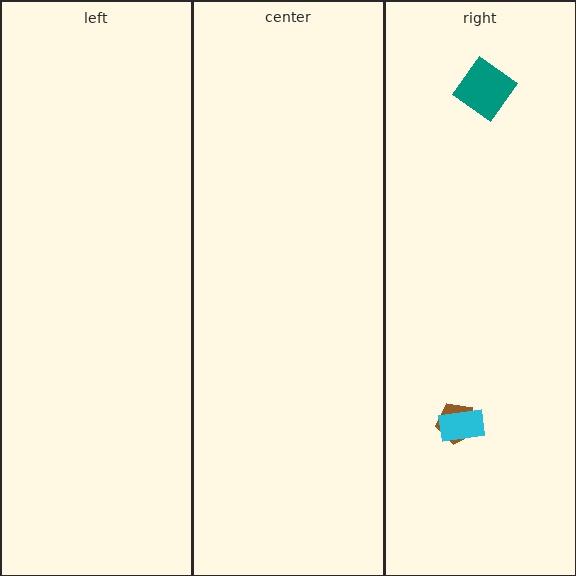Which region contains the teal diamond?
The right region.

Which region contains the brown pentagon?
The right region.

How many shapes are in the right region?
3.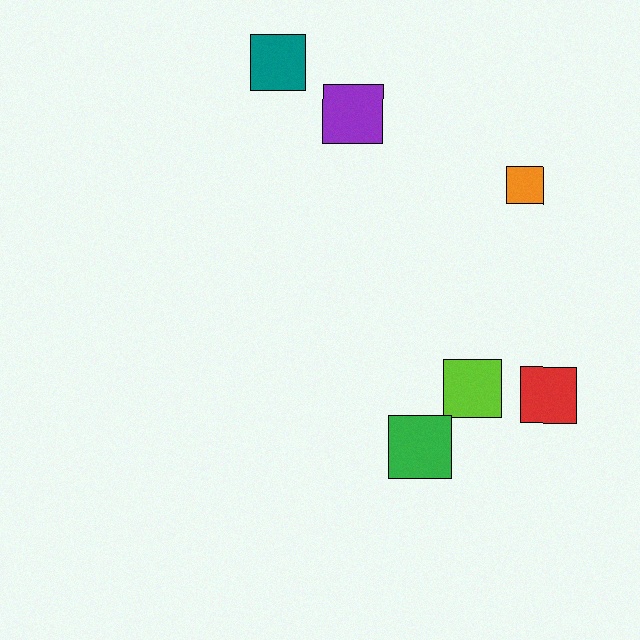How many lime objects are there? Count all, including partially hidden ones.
There is 1 lime object.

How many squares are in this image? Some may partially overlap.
There are 6 squares.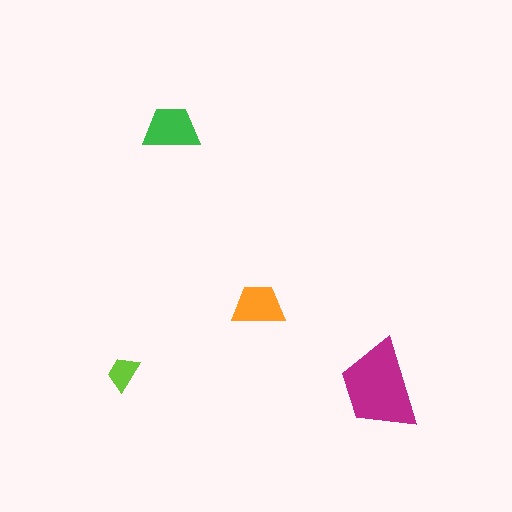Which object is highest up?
The green trapezoid is topmost.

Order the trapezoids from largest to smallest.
the magenta one, the green one, the orange one, the lime one.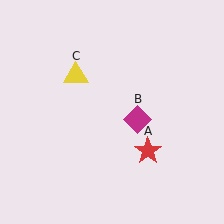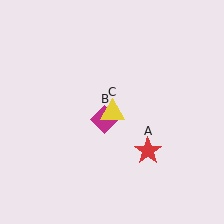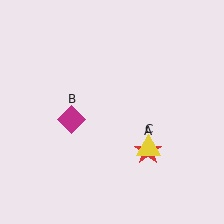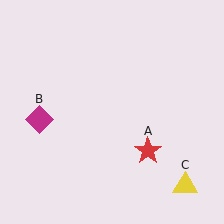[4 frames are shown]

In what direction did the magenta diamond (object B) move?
The magenta diamond (object B) moved left.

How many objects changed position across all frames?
2 objects changed position: magenta diamond (object B), yellow triangle (object C).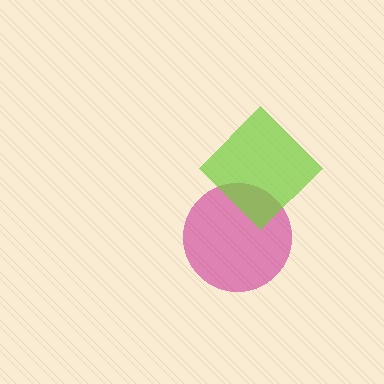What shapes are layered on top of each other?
The layered shapes are: a magenta circle, a lime diamond.